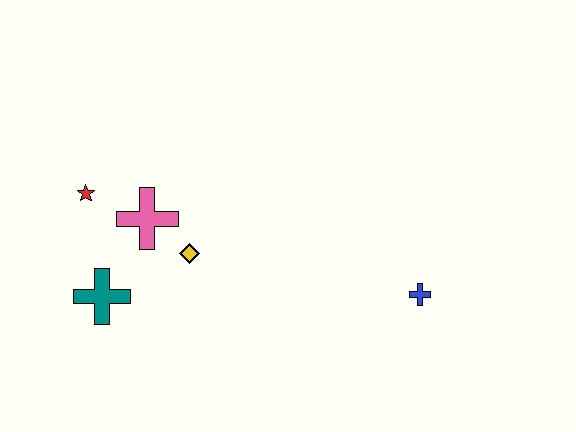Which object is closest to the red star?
The pink cross is closest to the red star.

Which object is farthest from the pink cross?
The blue cross is farthest from the pink cross.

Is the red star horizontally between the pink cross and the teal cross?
No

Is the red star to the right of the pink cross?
No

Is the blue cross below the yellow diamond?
Yes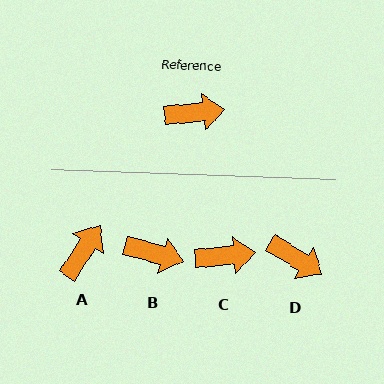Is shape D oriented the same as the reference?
No, it is off by about 37 degrees.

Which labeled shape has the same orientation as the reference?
C.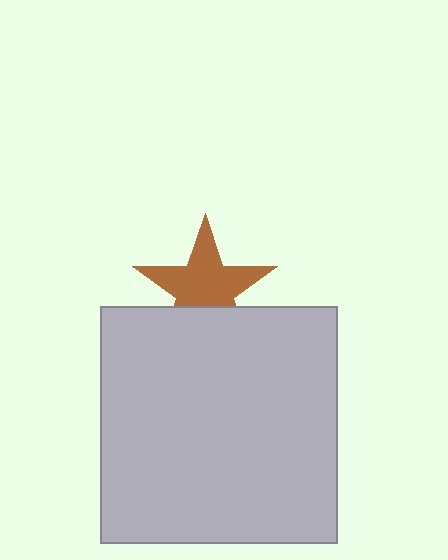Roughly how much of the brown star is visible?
Most of it is visible (roughly 69%).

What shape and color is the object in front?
The object in front is a light gray square.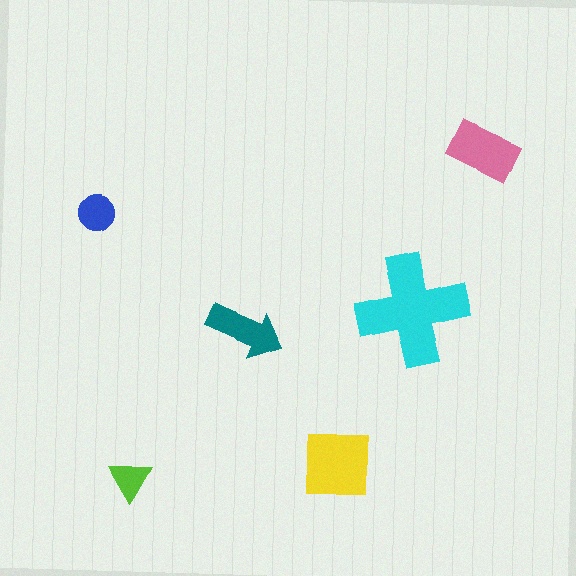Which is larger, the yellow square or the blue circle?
The yellow square.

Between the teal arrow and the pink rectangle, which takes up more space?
The pink rectangle.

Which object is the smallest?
The lime triangle.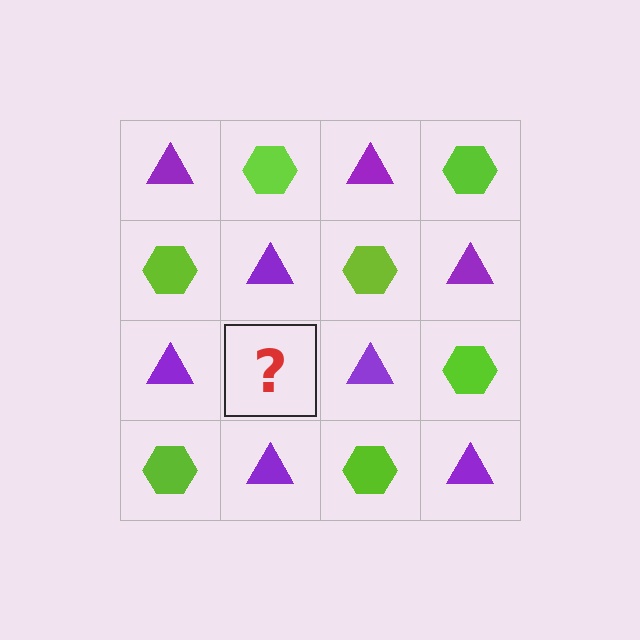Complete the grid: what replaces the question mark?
The question mark should be replaced with a lime hexagon.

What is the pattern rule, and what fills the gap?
The rule is that it alternates purple triangle and lime hexagon in a checkerboard pattern. The gap should be filled with a lime hexagon.